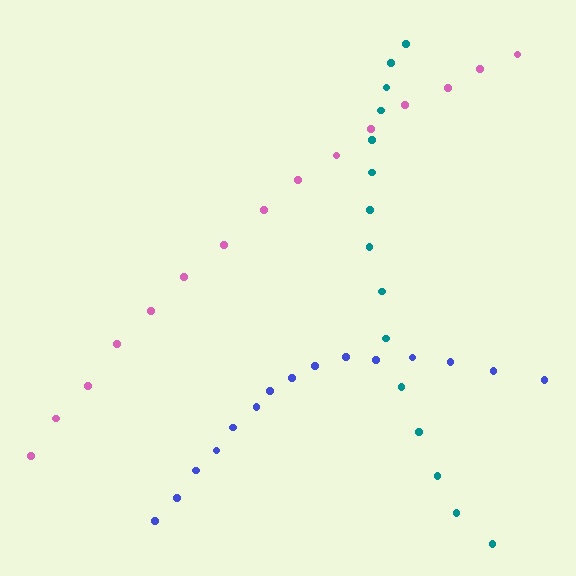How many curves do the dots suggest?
There are 3 distinct paths.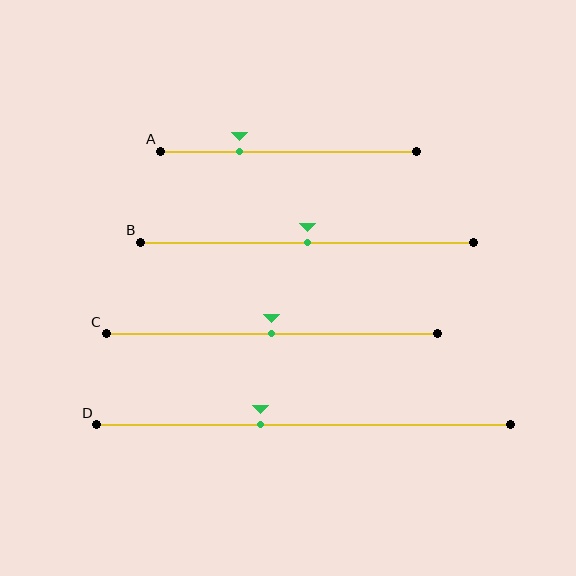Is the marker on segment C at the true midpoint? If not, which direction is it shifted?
Yes, the marker on segment C is at the true midpoint.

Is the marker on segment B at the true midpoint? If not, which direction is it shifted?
Yes, the marker on segment B is at the true midpoint.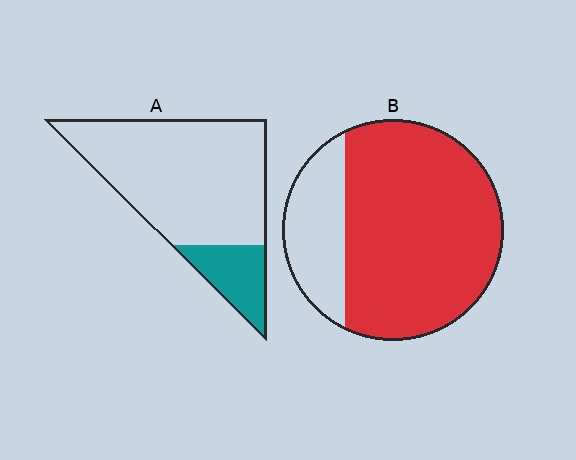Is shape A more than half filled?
No.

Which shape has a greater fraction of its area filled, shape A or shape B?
Shape B.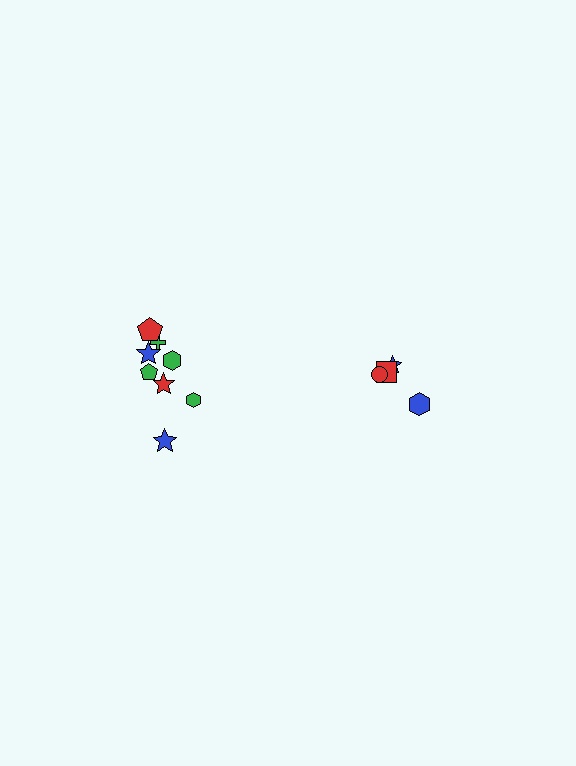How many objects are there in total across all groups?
There are 12 objects.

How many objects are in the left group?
There are 8 objects.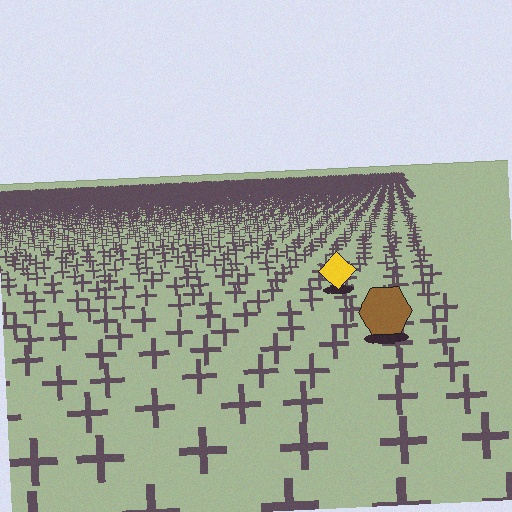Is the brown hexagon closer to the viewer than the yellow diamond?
Yes. The brown hexagon is closer — you can tell from the texture gradient: the ground texture is coarser near it.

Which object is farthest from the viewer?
The yellow diamond is farthest from the viewer. It appears smaller and the ground texture around it is denser.